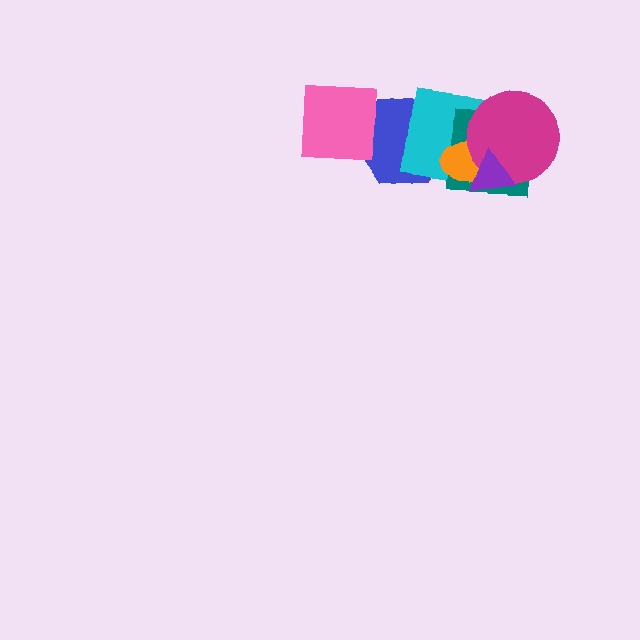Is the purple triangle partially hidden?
No, no other shape covers it.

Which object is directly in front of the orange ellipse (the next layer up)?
The magenta circle is directly in front of the orange ellipse.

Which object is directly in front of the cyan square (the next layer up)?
The teal square is directly in front of the cyan square.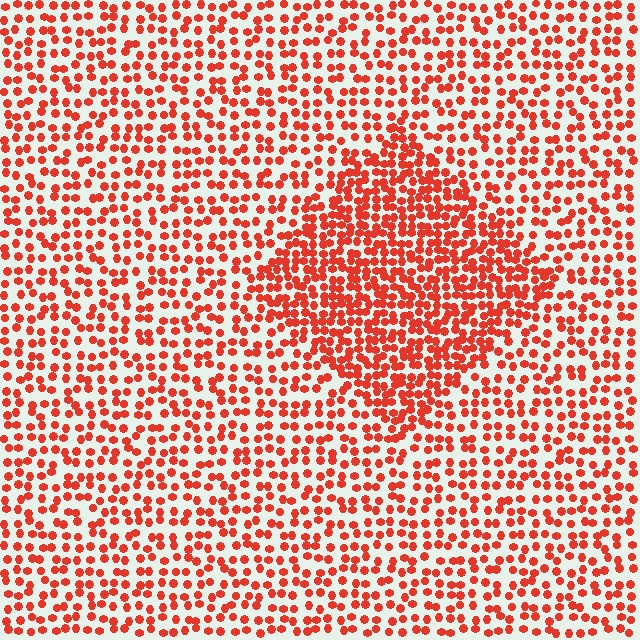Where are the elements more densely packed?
The elements are more densely packed inside the diamond boundary.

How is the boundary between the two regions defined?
The boundary is defined by a change in element density (approximately 1.8x ratio). All elements are the same color, size, and shape.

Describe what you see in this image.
The image contains small red elements arranged at two different densities. A diamond-shaped region is visible where the elements are more densely packed than the surrounding area.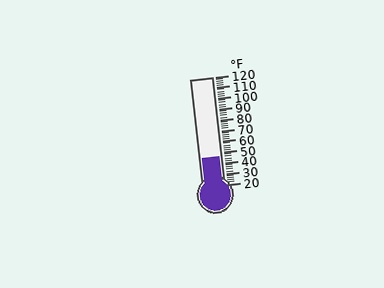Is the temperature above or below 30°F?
The temperature is above 30°F.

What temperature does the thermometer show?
The thermometer shows approximately 46°F.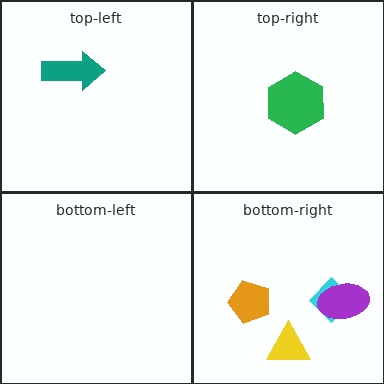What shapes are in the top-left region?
The teal arrow.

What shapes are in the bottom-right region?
The orange pentagon, the cyan diamond, the purple ellipse, the yellow triangle.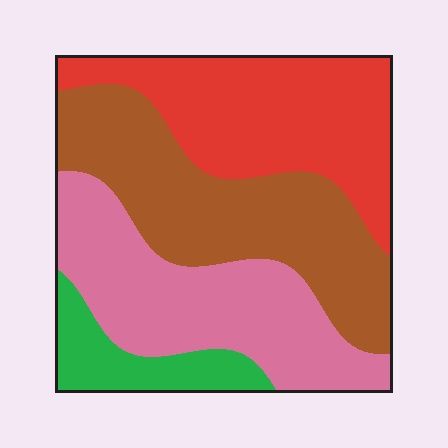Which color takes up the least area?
Green, at roughly 10%.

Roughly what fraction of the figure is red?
Red covers roughly 30% of the figure.